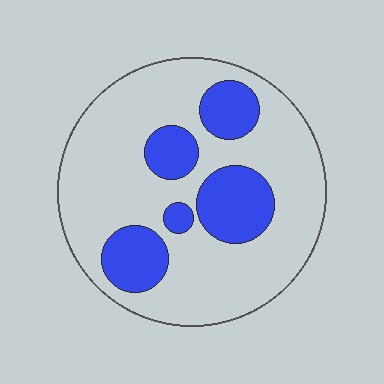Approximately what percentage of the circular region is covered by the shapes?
Approximately 25%.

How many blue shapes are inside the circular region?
5.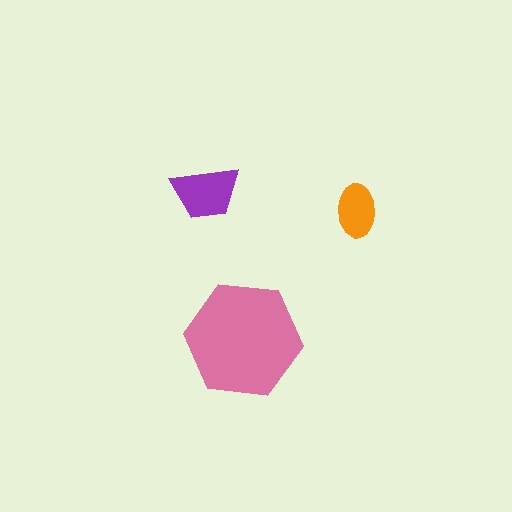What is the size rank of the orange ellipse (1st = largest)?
3rd.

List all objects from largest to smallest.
The pink hexagon, the purple trapezoid, the orange ellipse.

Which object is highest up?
The purple trapezoid is topmost.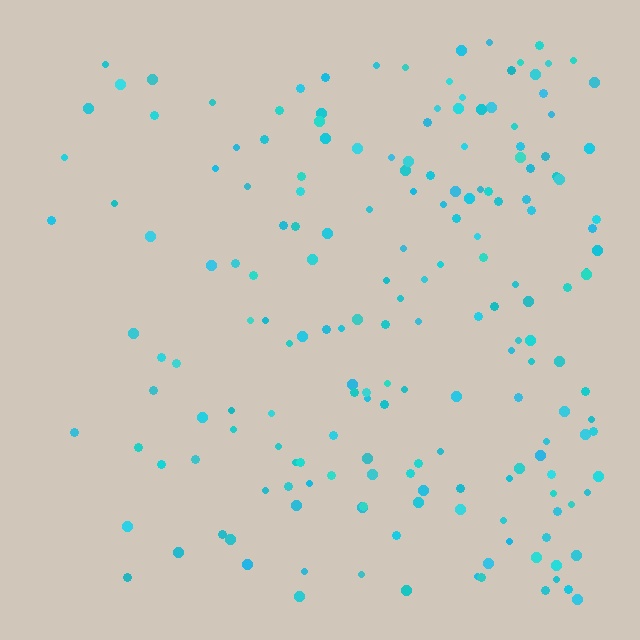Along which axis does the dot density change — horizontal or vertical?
Horizontal.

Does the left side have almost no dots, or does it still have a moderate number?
Still a moderate number, just noticeably fewer than the right.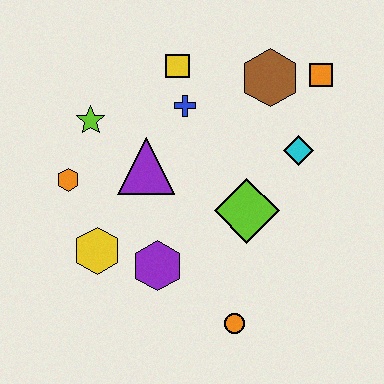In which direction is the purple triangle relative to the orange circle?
The purple triangle is above the orange circle.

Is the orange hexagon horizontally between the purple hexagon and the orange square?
No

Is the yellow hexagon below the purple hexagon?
No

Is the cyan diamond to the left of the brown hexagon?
No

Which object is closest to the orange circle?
The purple hexagon is closest to the orange circle.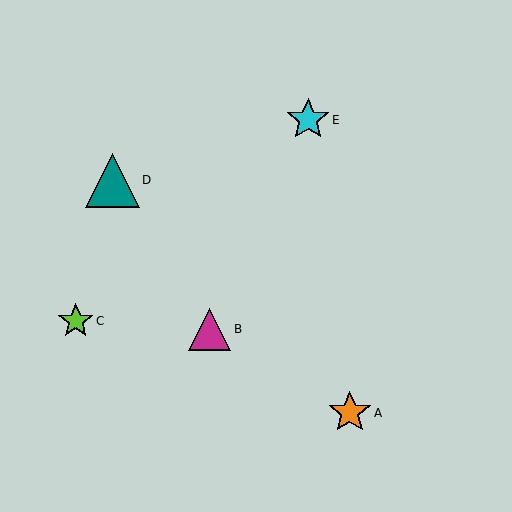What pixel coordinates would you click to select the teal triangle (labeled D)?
Click at (112, 180) to select the teal triangle D.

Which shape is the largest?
The teal triangle (labeled D) is the largest.